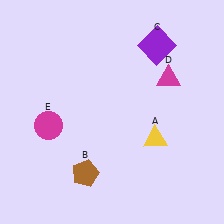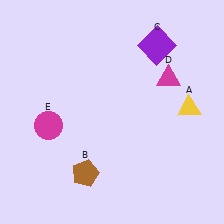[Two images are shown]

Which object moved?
The yellow triangle (A) moved right.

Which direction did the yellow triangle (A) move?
The yellow triangle (A) moved right.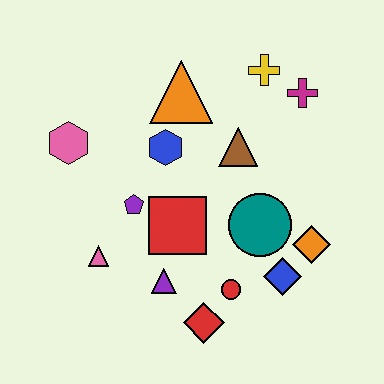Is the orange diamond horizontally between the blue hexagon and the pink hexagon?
No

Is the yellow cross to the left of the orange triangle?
No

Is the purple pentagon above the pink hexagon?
No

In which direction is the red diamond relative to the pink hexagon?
The red diamond is below the pink hexagon.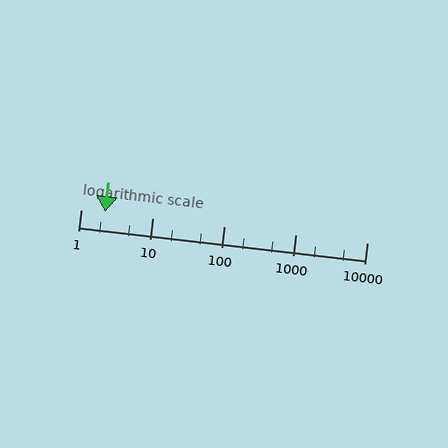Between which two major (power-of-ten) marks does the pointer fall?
The pointer is between 1 and 10.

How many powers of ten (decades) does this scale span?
The scale spans 4 decades, from 1 to 10000.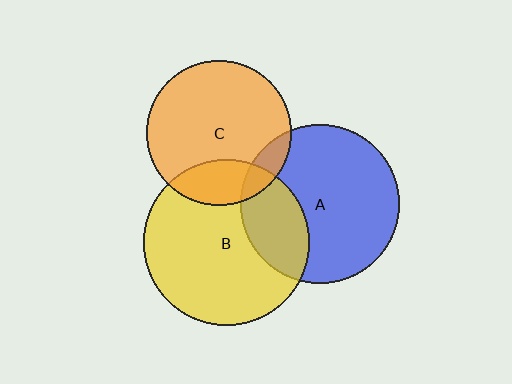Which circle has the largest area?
Circle B (yellow).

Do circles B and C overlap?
Yes.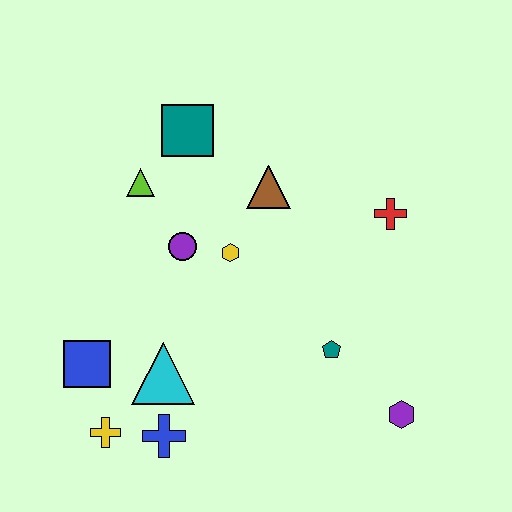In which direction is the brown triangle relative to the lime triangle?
The brown triangle is to the right of the lime triangle.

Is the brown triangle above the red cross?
Yes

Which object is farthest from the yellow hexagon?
The purple hexagon is farthest from the yellow hexagon.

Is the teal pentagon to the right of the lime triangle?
Yes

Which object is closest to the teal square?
The lime triangle is closest to the teal square.